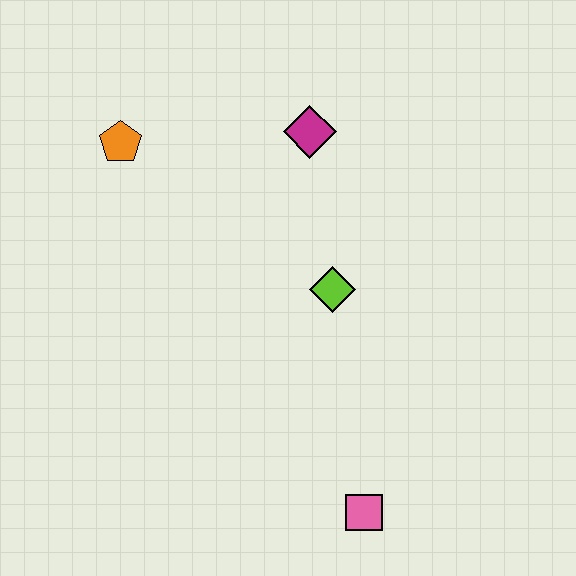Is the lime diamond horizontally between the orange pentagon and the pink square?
Yes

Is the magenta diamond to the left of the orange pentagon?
No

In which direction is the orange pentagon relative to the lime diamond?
The orange pentagon is to the left of the lime diamond.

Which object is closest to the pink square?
The lime diamond is closest to the pink square.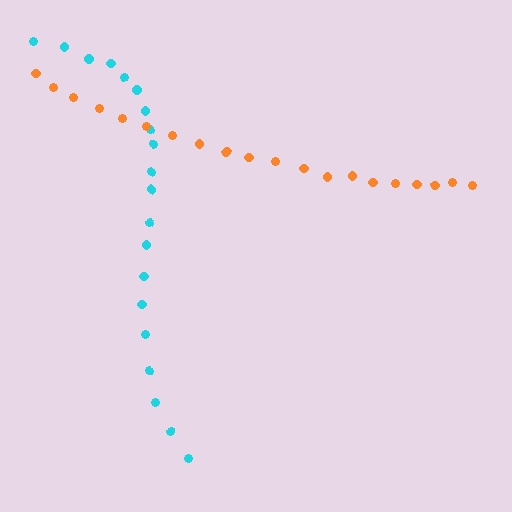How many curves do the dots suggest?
There are 2 distinct paths.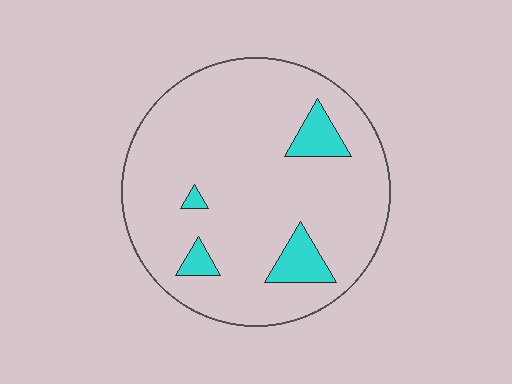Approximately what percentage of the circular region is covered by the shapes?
Approximately 10%.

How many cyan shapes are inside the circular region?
4.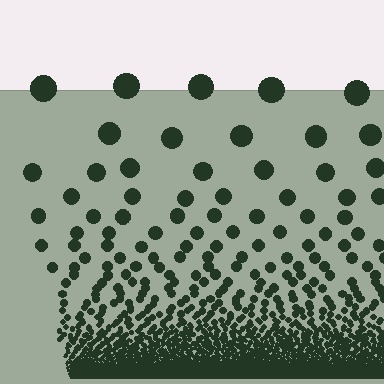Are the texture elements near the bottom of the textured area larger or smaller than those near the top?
Smaller. The gradient is inverted — elements near the bottom are smaller and denser.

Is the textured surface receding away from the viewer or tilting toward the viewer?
The surface appears to tilt toward the viewer. Texture elements get larger and sparser toward the top.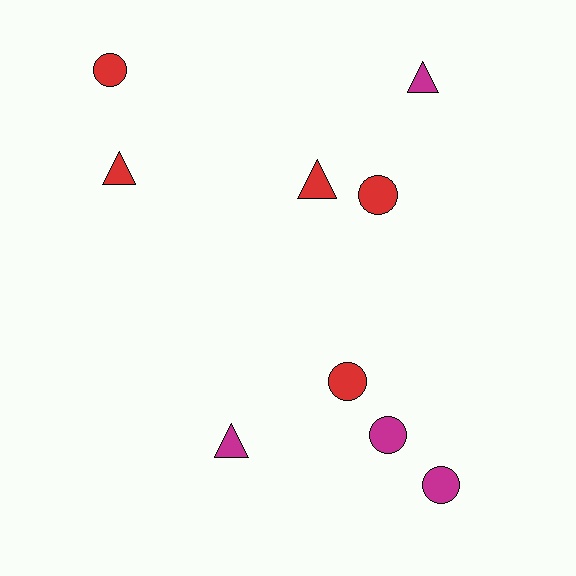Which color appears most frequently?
Red, with 5 objects.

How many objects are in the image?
There are 9 objects.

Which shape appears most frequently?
Circle, with 5 objects.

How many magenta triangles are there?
There are 2 magenta triangles.